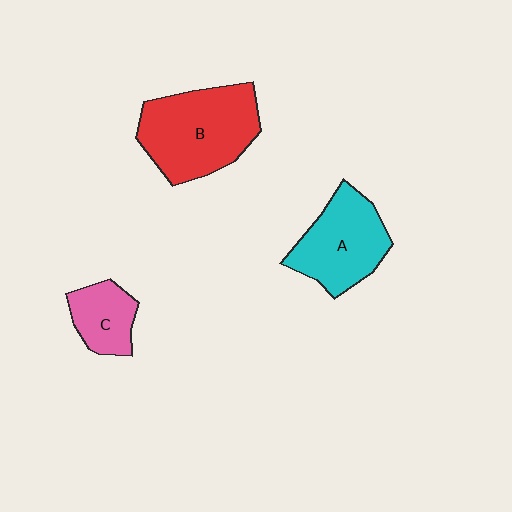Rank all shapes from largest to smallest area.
From largest to smallest: B (red), A (cyan), C (pink).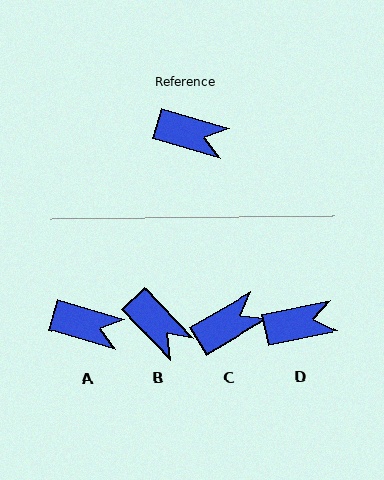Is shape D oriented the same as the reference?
No, it is off by about 28 degrees.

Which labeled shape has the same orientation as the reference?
A.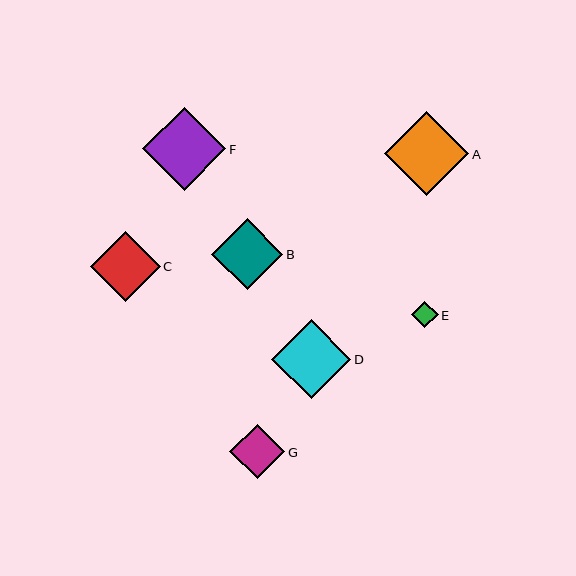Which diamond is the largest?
Diamond A is the largest with a size of approximately 84 pixels.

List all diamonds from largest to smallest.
From largest to smallest: A, F, D, B, C, G, E.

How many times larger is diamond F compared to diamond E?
Diamond F is approximately 3.2 times the size of diamond E.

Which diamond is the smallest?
Diamond E is the smallest with a size of approximately 26 pixels.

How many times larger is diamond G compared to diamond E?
Diamond G is approximately 2.1 times the size of diamond E.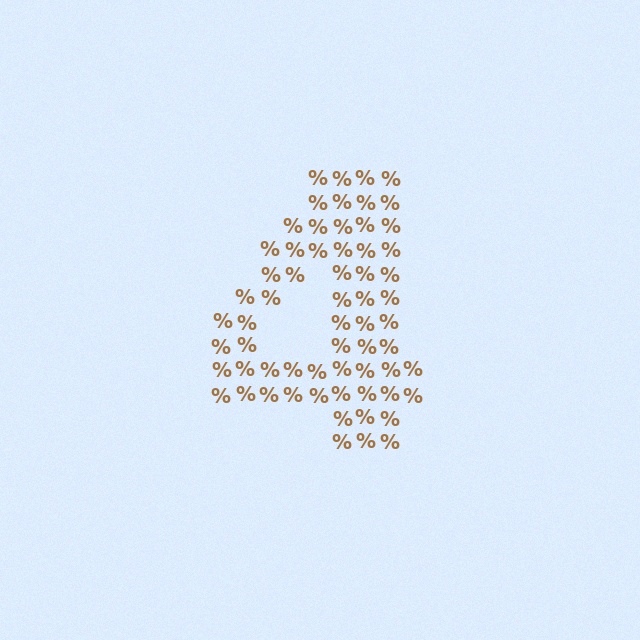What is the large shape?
The large shape is the digit 4.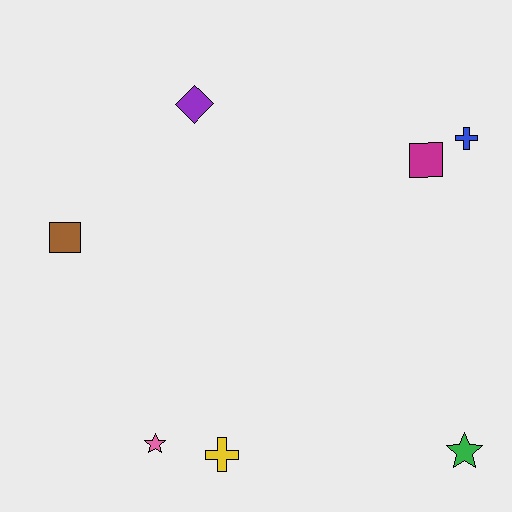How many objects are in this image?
There are 7 objects.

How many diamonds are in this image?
There is 1 diamond.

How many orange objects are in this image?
There are no orange objects.